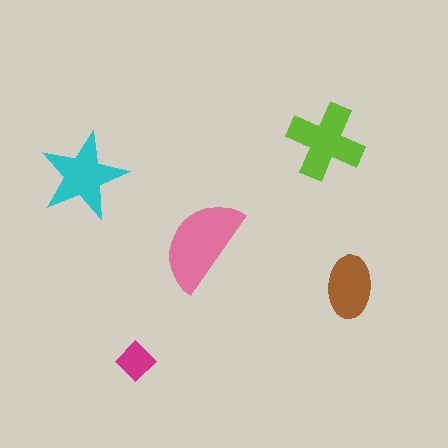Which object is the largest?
The pink semicircle.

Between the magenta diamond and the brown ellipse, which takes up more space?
The brown ellipse.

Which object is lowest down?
The magenta diamond is bottommost.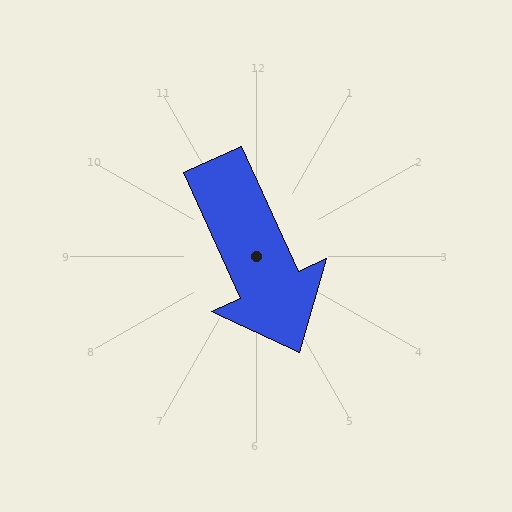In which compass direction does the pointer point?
Southeast.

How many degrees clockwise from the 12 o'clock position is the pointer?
Approximately 156 degrees.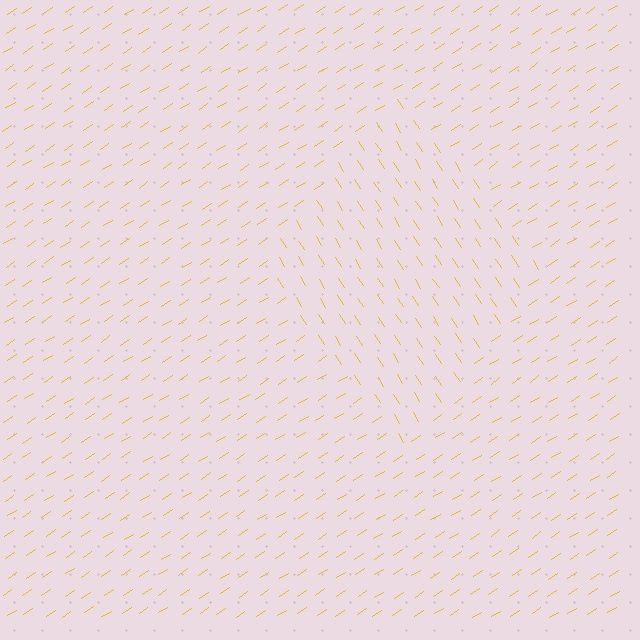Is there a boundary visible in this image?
Yes, there is a texture boundary formed by a change in line orientation.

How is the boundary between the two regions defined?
The boundary is defined purely by a change in line orientation (approximately 90 degrees difference). All lines are the same color and thickness.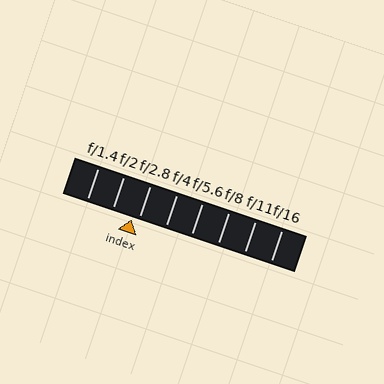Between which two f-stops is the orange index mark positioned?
The index mark is between f/2 and f/2.8.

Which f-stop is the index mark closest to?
The index mark is closest to f/2.8.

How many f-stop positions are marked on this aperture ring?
There are 8 f-stop positions marked.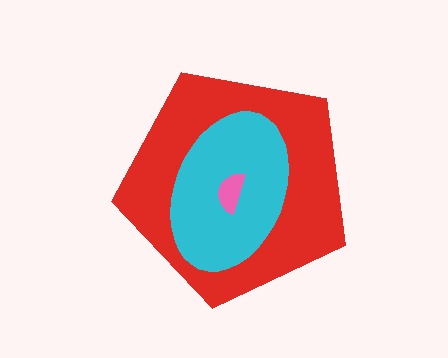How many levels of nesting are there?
3.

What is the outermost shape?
The red pentagon.